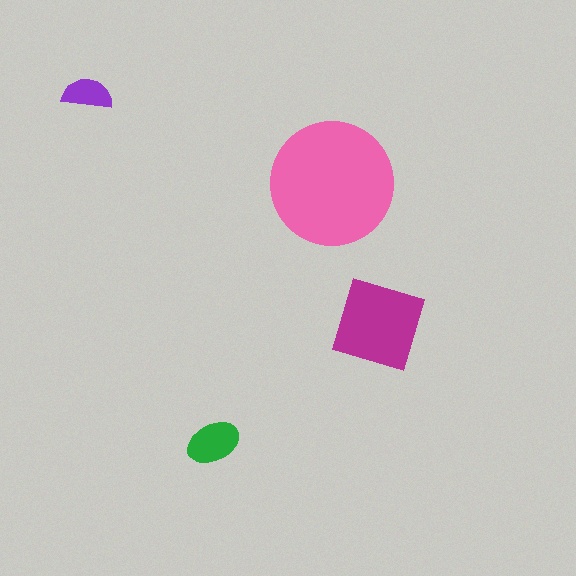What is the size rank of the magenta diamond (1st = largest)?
2nd.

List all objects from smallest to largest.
The purple semicircle, the green ellipse, the magenta diamond, the pink circle.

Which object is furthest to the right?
The magenta diamond is rightmost.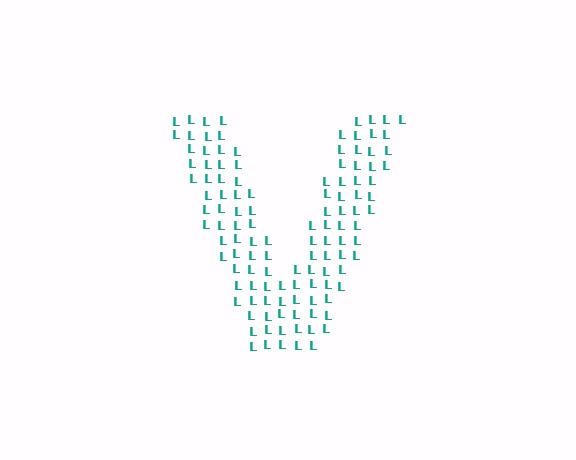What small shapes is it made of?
It is made of small letter L's.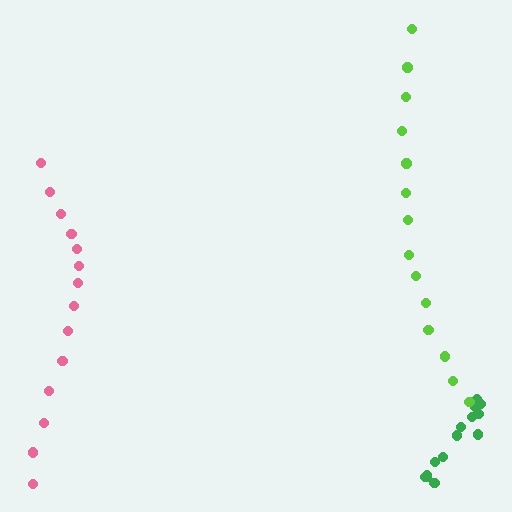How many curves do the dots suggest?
There are 3 distinct paths.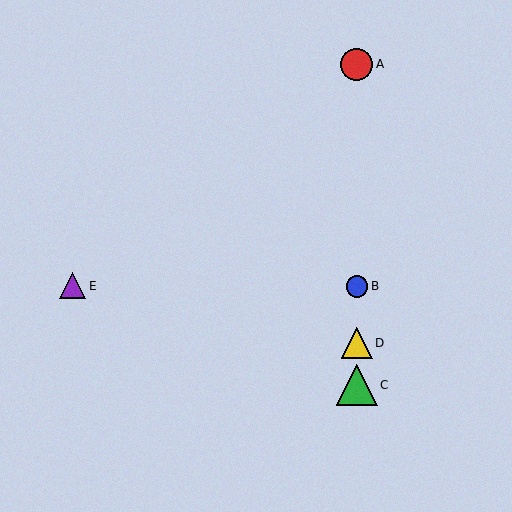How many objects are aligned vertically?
4 objects (A, B, C, D) are aligned vertically.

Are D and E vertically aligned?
No, D is at x≈357 and E is at x≈73.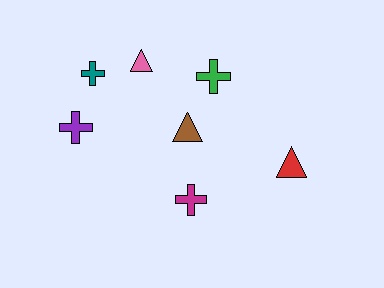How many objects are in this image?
There are 7 objects.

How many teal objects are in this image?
There is 1 teal object.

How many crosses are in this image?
There are 4 crosses.